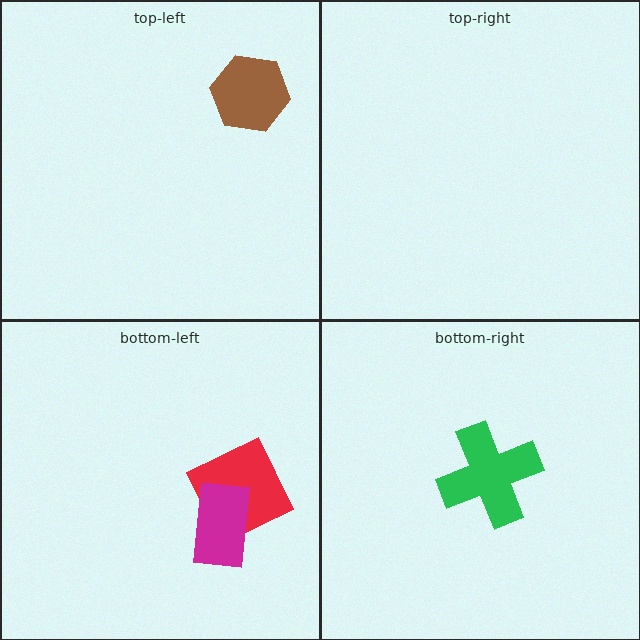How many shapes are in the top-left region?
1.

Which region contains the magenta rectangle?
The bottom-left region.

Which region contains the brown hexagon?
The top-left region.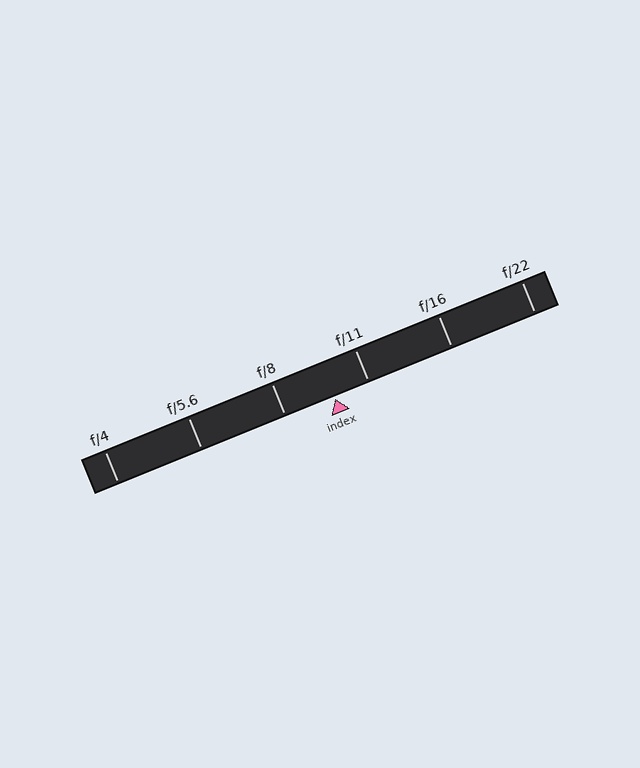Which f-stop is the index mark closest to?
The index mark is closest to f/11.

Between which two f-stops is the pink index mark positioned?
The index mark is between f/8 and f/11.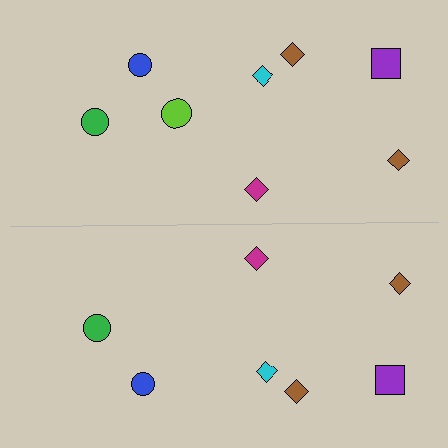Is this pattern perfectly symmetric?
No, the pattern is not perfectly symmetric. A lime circle is missing from the bottom side.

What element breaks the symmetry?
A lime circle is missing from the bottom side.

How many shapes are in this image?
There are 15 shapes in this image.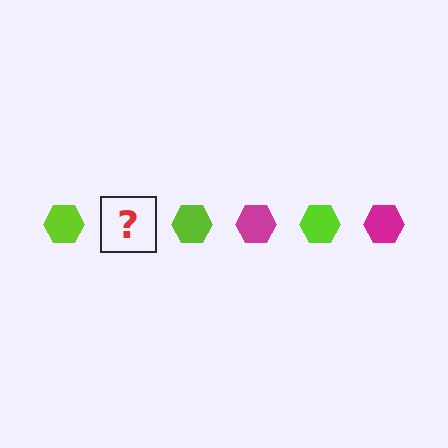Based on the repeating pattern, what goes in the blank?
The blank should be a magenta hexagon.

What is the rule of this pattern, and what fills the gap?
The rule is that the pattern cycles through lime, magenta hexagons. The gap should be filled with a magenta hexagon.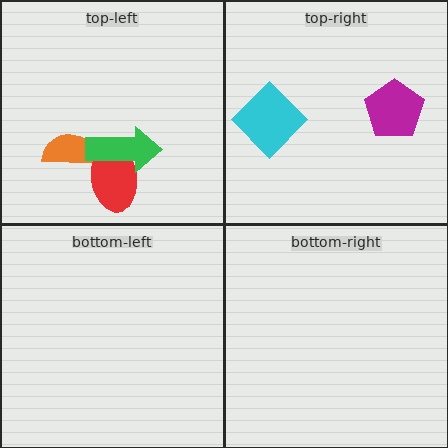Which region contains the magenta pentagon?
The top-right region.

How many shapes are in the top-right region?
2.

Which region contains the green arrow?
The top-left region.